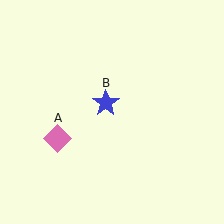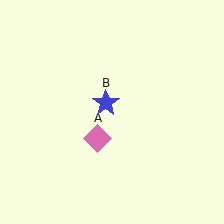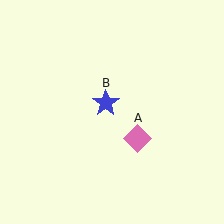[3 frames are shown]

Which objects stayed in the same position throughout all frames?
Blue star (object B) remained stationary.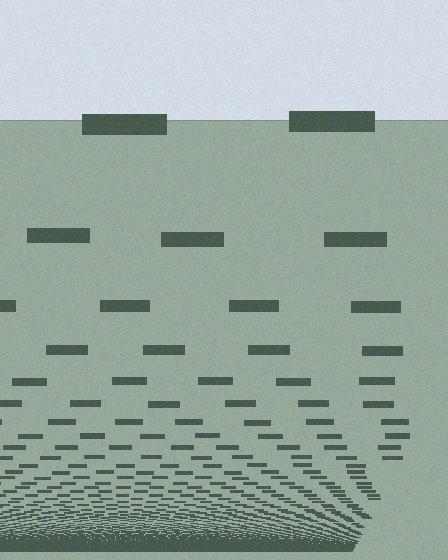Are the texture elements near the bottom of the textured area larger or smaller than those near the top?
Smaller. The gradient is inverted — elements near the bottom are smaller and denser.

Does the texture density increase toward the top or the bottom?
Density increases toward the bottom.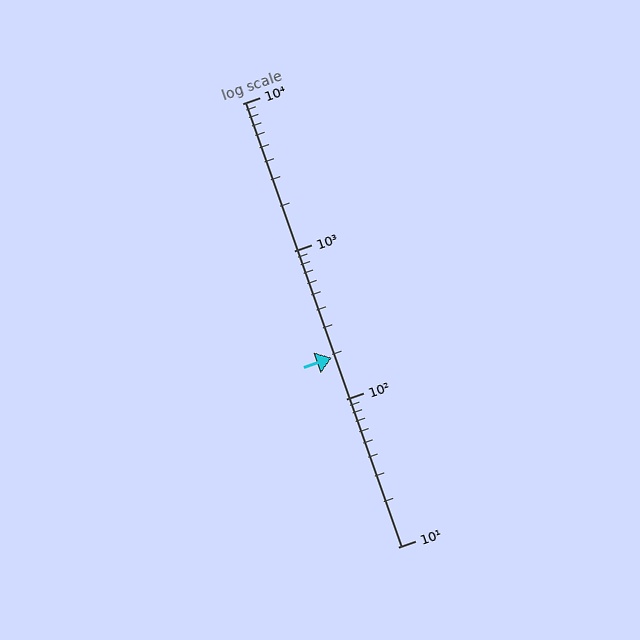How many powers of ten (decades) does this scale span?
The scale spans 3 decades, from 10 to 10000.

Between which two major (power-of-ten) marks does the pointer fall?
The pointer is between 100 and 1000.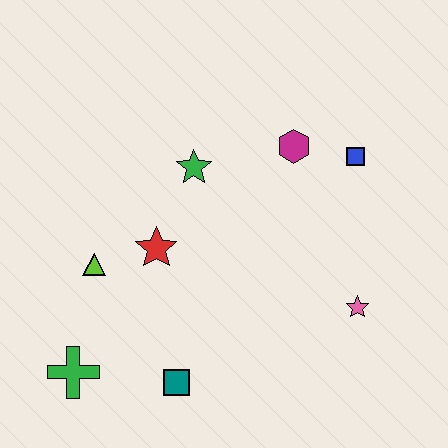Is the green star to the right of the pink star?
No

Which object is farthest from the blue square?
The green cross is farthest from the blue square.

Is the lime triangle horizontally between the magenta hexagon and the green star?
No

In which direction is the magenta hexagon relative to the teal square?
The magenta hexagon is above the teal square.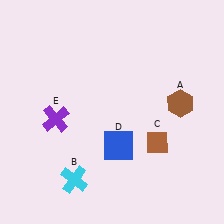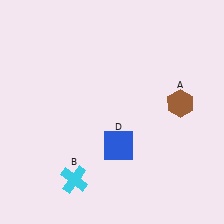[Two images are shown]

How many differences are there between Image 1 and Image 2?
There are 2 differences between the two images.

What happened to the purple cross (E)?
The purple cross (E) was removed in Image 2. It was in the bottom-left area of Image 1.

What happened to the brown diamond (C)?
The brown diamond (C) was removed in Image 2. It was in the bottom-right area of Image 1.